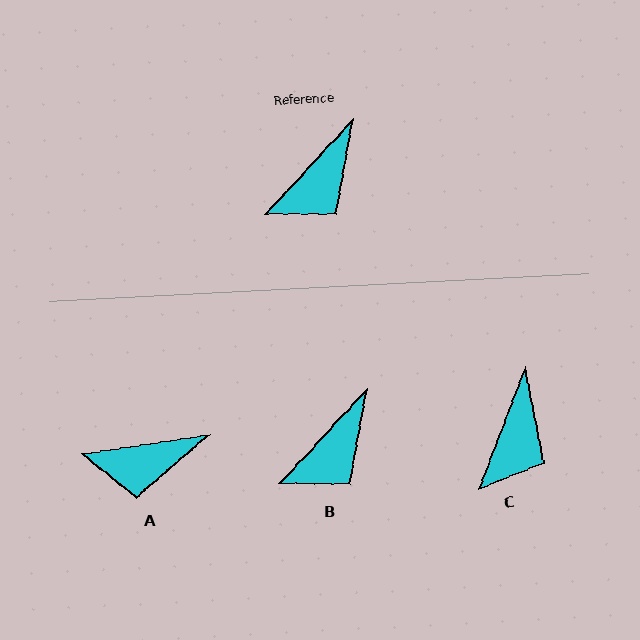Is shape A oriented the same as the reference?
No, it is off by about 39 degrees.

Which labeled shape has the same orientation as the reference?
B.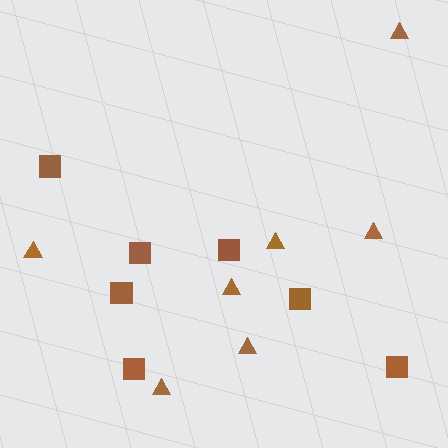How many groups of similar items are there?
There are 2 groups: one group of triangles (7) and one group of squares (7).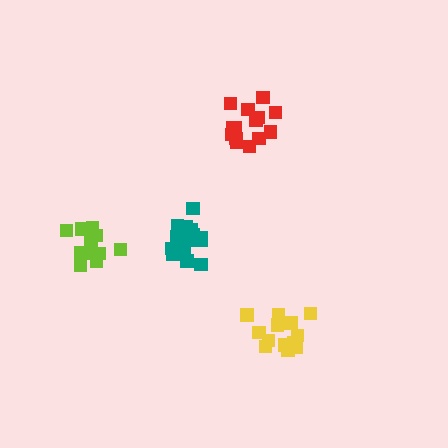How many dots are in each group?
Group 1: 14 dots, Group 2: 14 dots, Group 3: 14 dots, Group 4: 20 dots (62 total).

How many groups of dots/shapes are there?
There are 4 groups.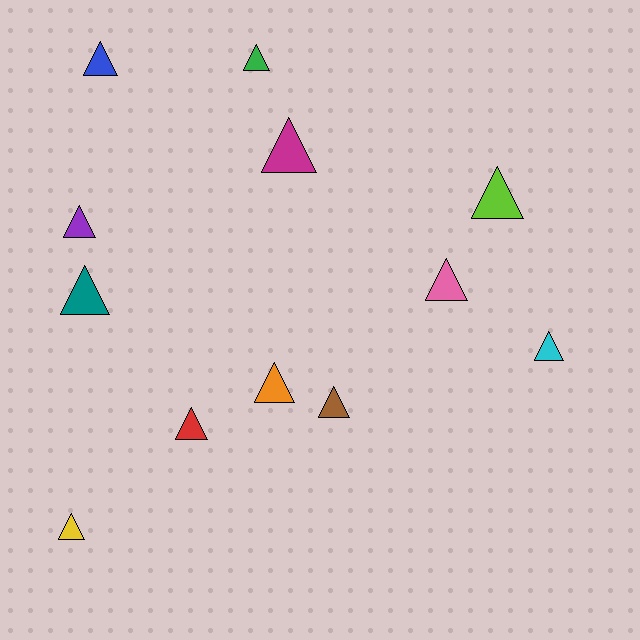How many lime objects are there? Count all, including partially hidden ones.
There is 1 lime object.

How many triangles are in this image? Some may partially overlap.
There are 12 triangles.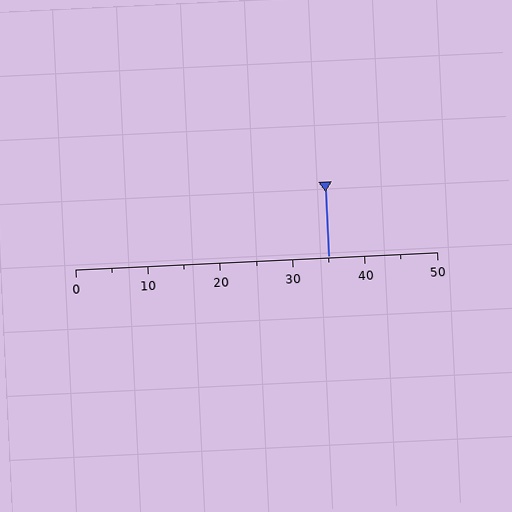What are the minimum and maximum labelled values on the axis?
The axis runs from 0 to 50.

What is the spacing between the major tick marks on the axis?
The major ticks are spaced 10 apart.